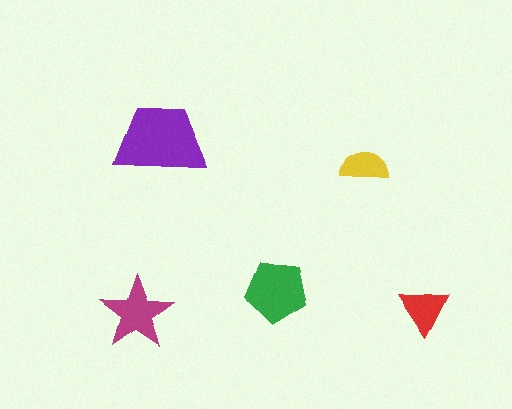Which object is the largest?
The purple trapezoid.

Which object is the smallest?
The yellow semicircle.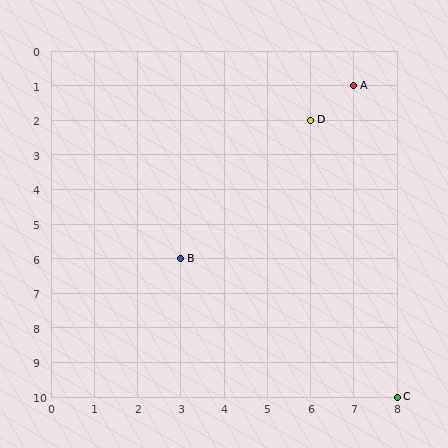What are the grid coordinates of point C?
Point C is at grid coordinates (8, 10).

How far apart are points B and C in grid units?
Points B and C are 5 columns and 4 rows apart (about 6.4 grid units diagonally).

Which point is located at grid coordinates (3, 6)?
Point B is at (3, 6).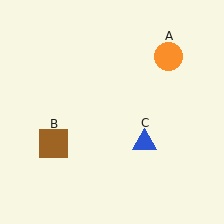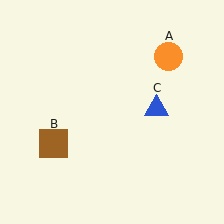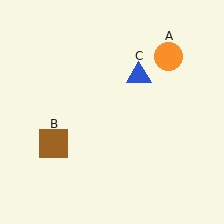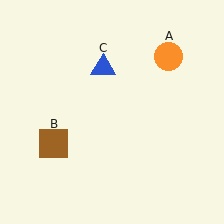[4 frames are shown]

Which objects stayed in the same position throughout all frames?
Orange circle (object A) and brown square (object B) remained stationary.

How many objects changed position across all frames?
1 object changed position: blue triangle (object C).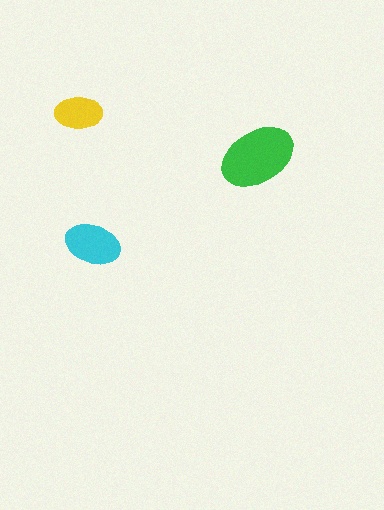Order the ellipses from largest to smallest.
the green one, the cyan one, the yellow one.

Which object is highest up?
The yellow ellipse is topmost.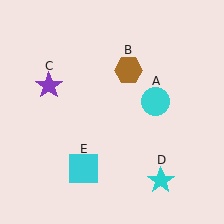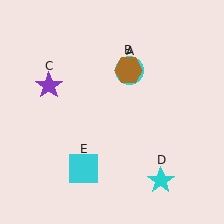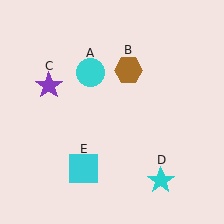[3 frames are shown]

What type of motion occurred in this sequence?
The cyan circle (object A) rotated counterclockwise around the center of the scene.